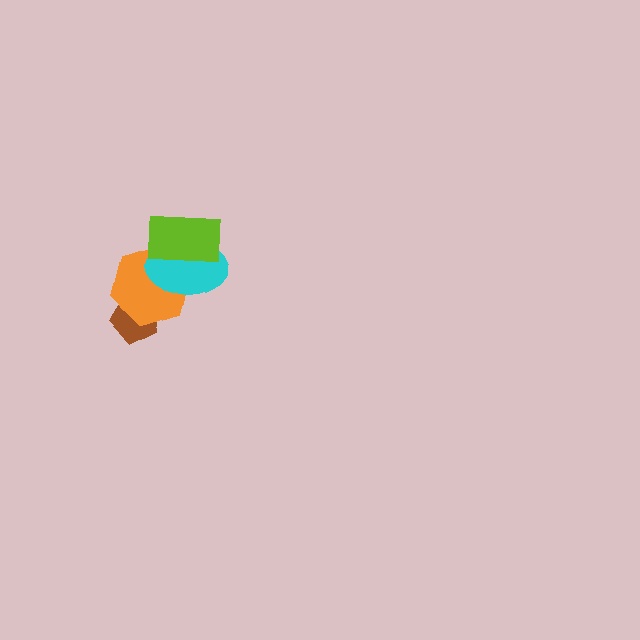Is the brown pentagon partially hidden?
Yes, it is partially covered by another shape.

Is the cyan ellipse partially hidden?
Yes, it is partially covered by another shape.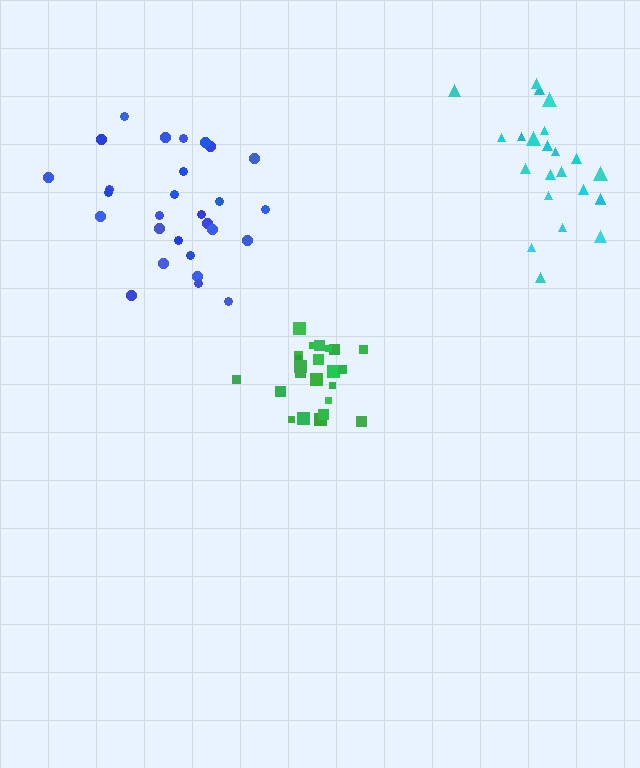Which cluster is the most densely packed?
Green.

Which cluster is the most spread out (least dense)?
Cyan.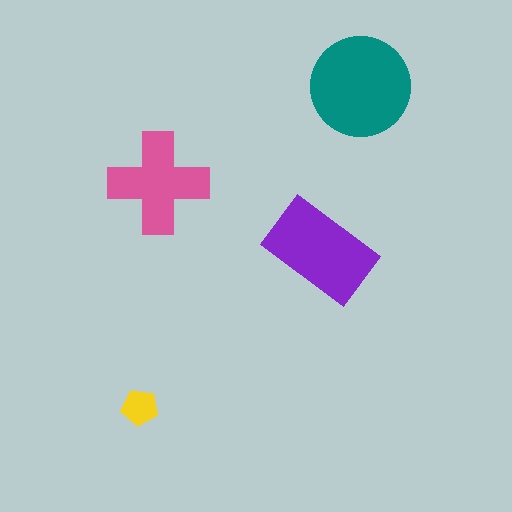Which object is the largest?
The teal circle.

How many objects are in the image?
There are 4 objects in the image.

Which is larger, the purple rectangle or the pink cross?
The purple rectangle.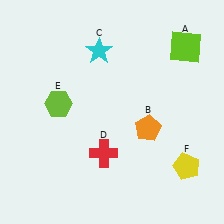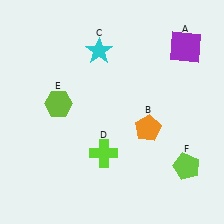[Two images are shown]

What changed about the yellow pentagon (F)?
In Image 1, F is yellow. In Image 2, it changed to lime.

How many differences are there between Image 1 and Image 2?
There are 3 differences between the two images.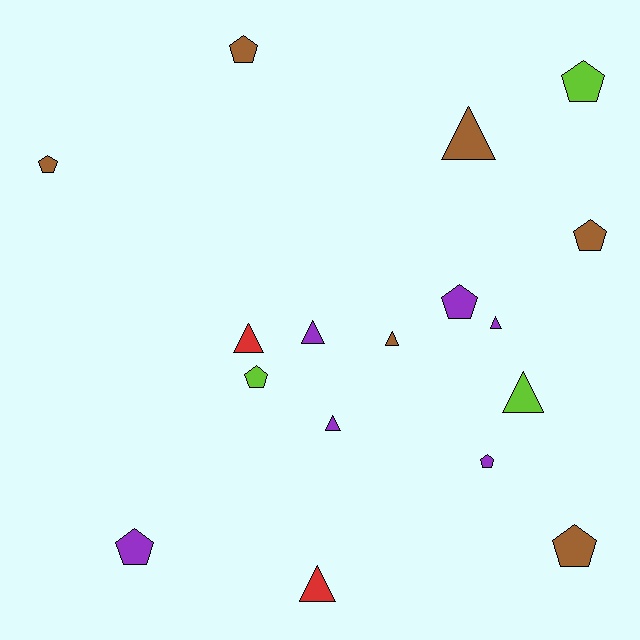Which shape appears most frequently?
Pentagon, with 9 objects.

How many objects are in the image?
There are 17 objects.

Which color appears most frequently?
Brown, with 6 objects.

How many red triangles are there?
There are 2 red triangles.